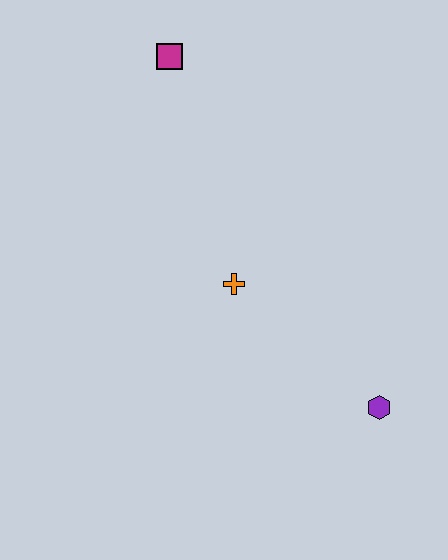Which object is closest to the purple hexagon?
The orange cross is closest to the purple hexagon.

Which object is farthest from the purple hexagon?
The magenta square is farthest from the purple hexagon.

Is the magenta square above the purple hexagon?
Yes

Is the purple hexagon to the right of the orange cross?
Yes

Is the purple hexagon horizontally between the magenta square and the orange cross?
No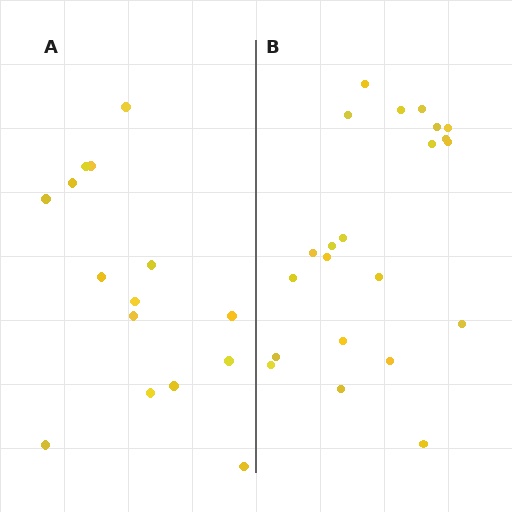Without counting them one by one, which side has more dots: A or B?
Region B (the right region) has more dots.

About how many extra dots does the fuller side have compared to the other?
Region B has roughly 8 or so more dots than region A.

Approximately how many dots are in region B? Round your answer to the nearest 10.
About 20 dots. (The exact count is 22, which rounds to 20.)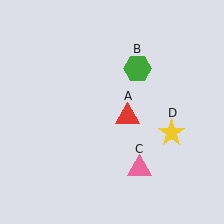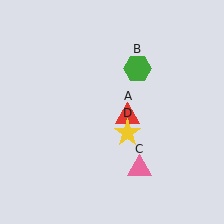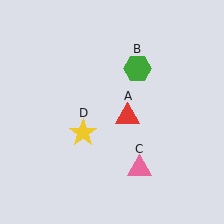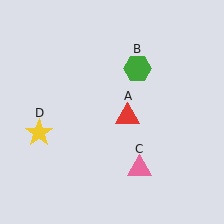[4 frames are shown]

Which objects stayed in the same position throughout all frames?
Red triangle (object A) and green hexagon (object B) and pink triangle (object C) remained stationary.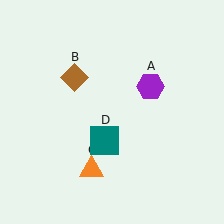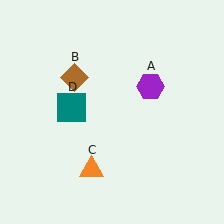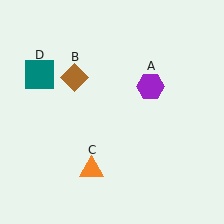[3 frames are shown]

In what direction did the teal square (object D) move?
The teal square (object D) moved up and to the left.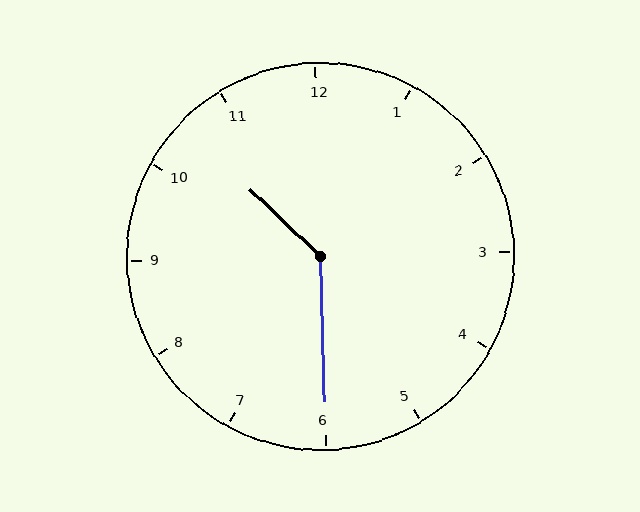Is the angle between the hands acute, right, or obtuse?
It is obtuse.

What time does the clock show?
10:30.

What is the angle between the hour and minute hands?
Approximately 135 degrees.